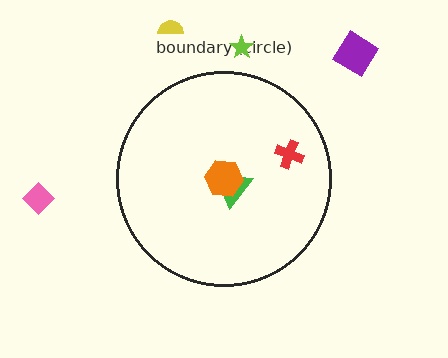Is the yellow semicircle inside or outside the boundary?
Outside.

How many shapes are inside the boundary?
3 inside, 4 outside.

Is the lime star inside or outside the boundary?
Outside.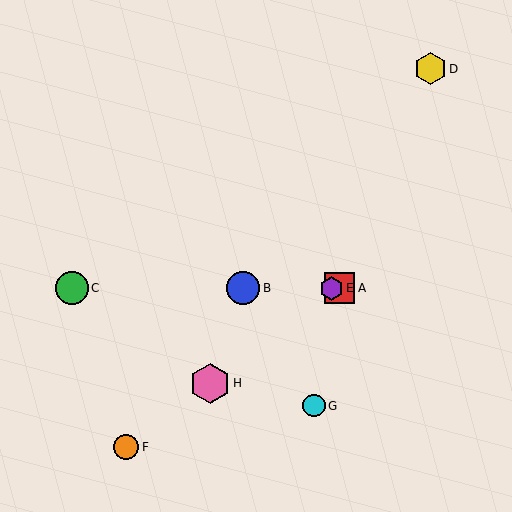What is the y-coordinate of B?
Object B is at y≈288.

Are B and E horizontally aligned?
Yes, both are at y≈288.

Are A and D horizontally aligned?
No, A is at y≈288 and D is at y≈69.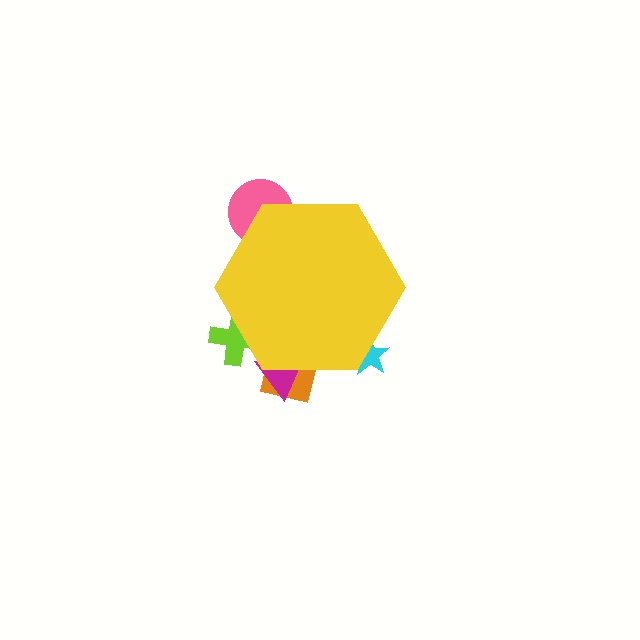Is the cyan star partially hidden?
Yes, the cyan star is partially hidden behind the yellow hexagon.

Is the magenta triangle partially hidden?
Yes, the magenta triangle is partially hidden behind the yellow hexagon.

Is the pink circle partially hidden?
Yes, the pink circle is partially hidden behind the yellow hexagon.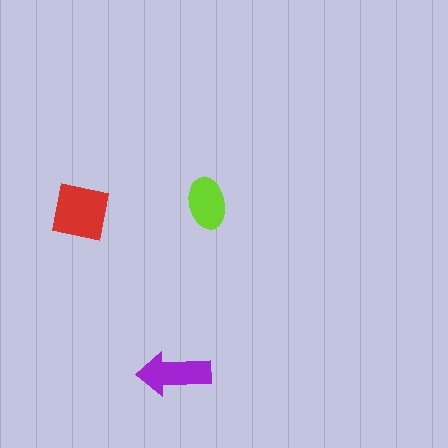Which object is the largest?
The red square.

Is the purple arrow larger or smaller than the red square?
Smaller.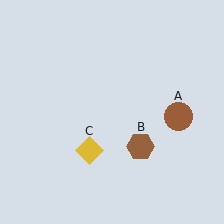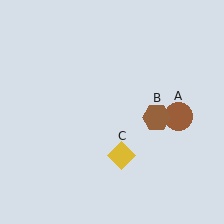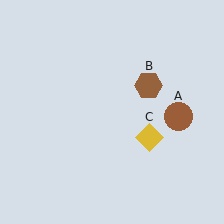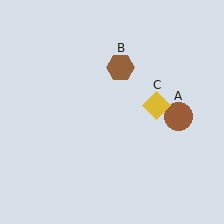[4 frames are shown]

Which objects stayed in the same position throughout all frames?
Brown circle (object A) remained stationary.